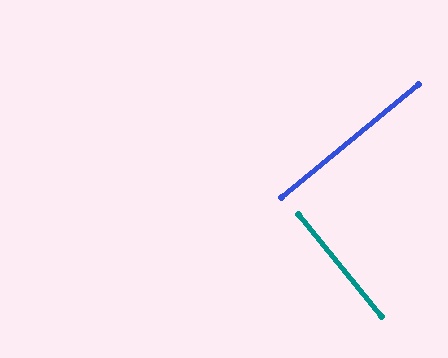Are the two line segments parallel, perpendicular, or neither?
Perpendicular — they meet at approximately 90°.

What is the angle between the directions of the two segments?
Approximately 90 degrees.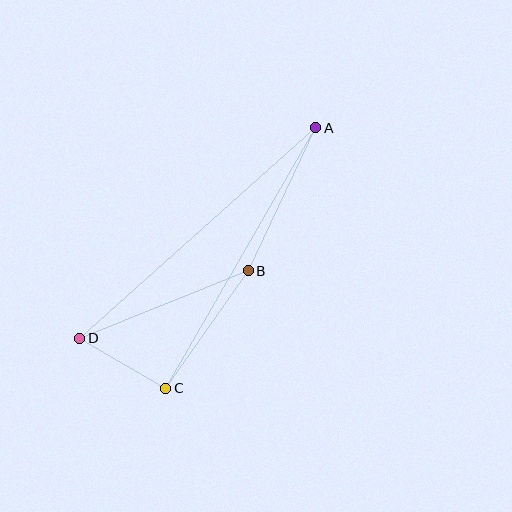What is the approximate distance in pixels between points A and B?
The distance between A and B is approximately 158 pixels.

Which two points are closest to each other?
Points C and D are closest to each other.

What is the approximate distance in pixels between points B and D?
The distance between B and D is approximately 181 pixels.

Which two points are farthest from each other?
Points A and D are farthest from each other.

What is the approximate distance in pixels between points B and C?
The distance between B and C is approximately 144 pixels.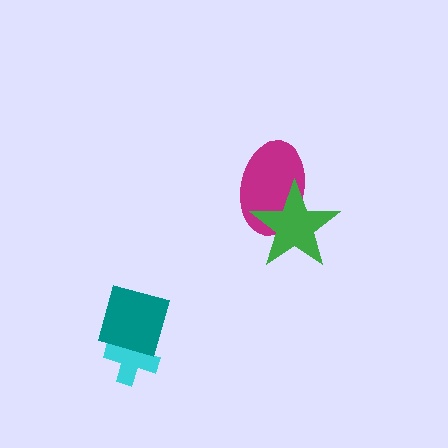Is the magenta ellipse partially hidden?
Yes, it is partially covered by another shape.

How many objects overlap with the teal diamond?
1 object overlaps with the teal diamond.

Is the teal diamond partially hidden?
No, no other shape covers it.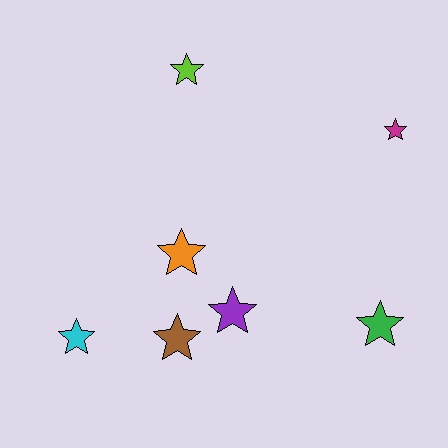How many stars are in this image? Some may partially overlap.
There are 7 stars.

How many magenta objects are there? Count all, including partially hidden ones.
There is 1 magenta object.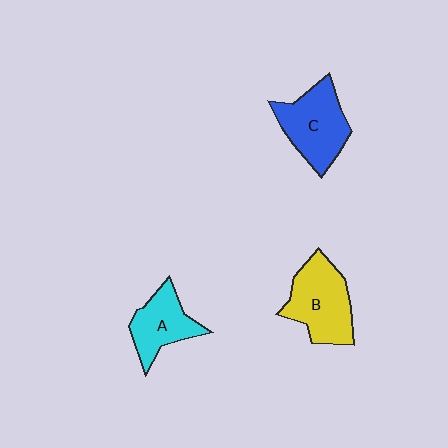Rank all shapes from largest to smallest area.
From largest to smallest: B (yellow), C (blue), A (cyan).